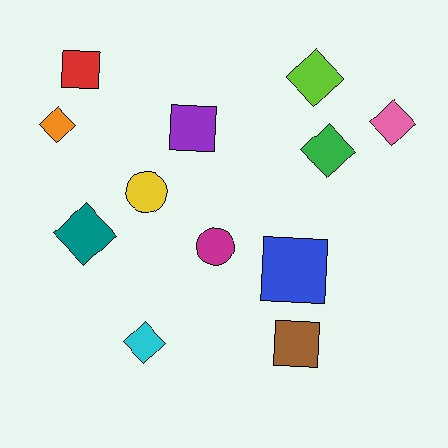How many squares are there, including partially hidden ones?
There are 4 squares.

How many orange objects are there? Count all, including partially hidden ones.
There is 1 orange object.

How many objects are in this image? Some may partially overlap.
There are 12 objects.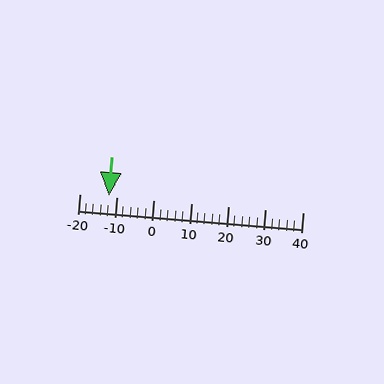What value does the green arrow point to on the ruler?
The green arrow points to approximately -12.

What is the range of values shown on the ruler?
The ruler shows values from -20 to 40.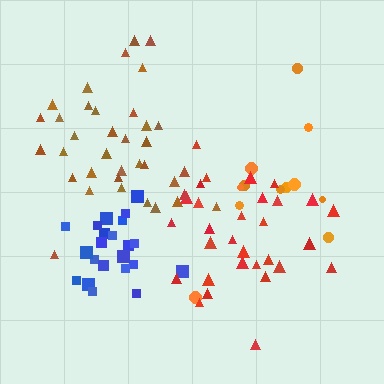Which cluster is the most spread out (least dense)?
Orange.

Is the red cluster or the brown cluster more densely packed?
Brown.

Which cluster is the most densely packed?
Blue.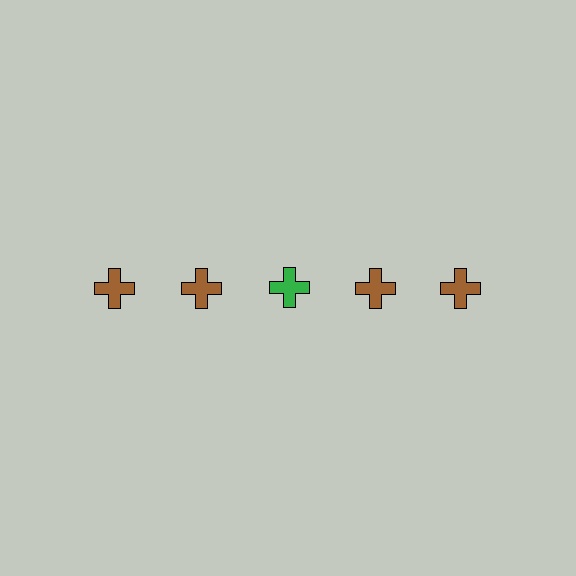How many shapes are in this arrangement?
There are 5 shapes arranged in a grid pattern.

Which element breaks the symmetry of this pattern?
The green cross in the top row, center column breaks the symmetry. All other shapes are brown crosses.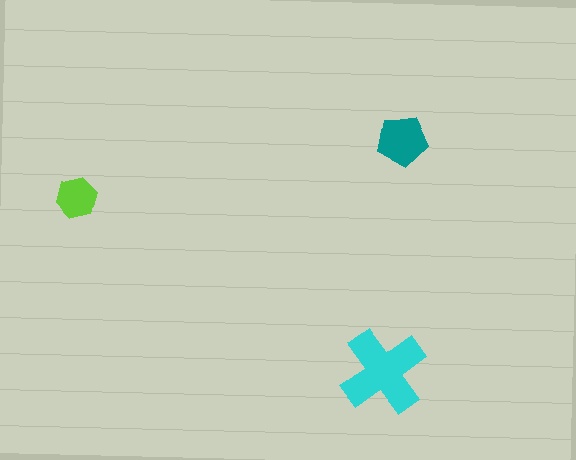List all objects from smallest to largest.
The lime hexagon, the teal pentagon, the cyan cross.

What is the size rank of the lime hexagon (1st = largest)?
3rd.